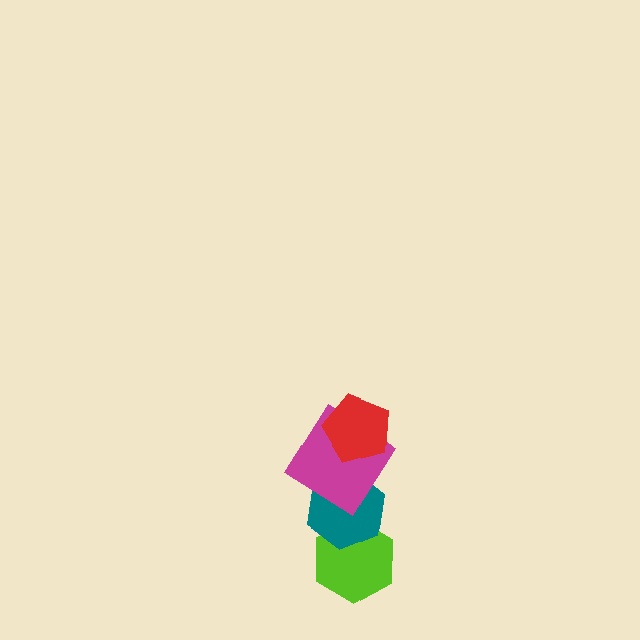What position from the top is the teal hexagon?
The teal hexagon is 3rd from the top.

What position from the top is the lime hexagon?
The lime hexagon is 4th from the top.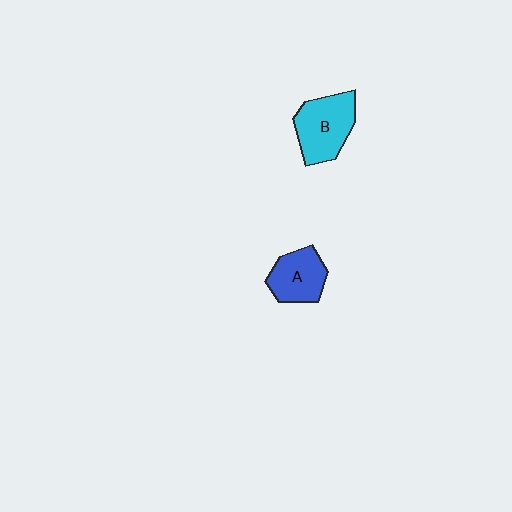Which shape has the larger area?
Shape B (cyan).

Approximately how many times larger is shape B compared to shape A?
Approximately 1.3 times.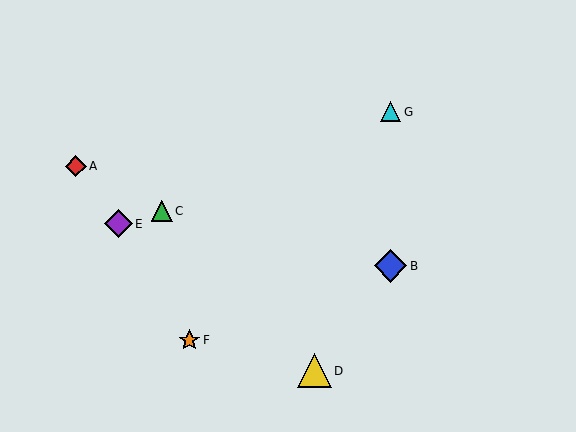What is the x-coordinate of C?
Object C is at x≈162.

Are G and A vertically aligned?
No, G is at x≈391 and A is at x≈76.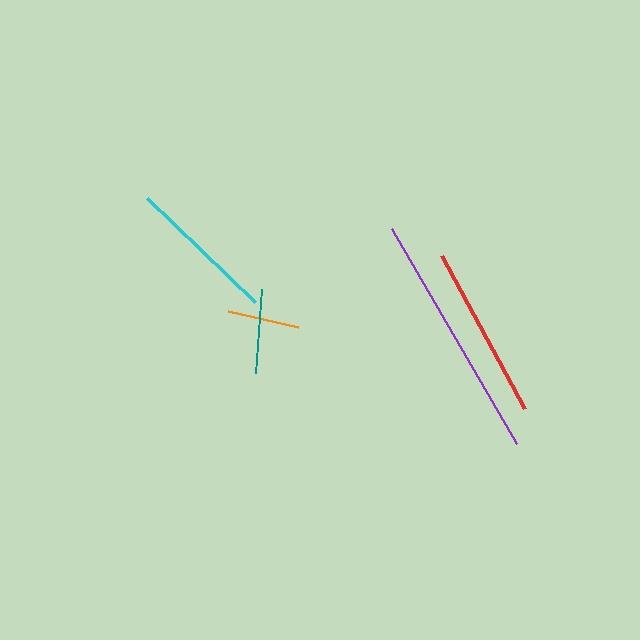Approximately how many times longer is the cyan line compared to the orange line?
The cyan line is approximately 2.1 times the length of the orange line.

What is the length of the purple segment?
The purple segment is approximately 249 pixels long.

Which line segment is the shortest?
The orange line is the shortest at approximately 71 pixels.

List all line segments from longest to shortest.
From longest to shortest: purple, red, cyan, teal, orange.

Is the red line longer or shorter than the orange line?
The red line is longer than the orange line.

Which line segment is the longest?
The purple line is the longest at approximately 249 pixels.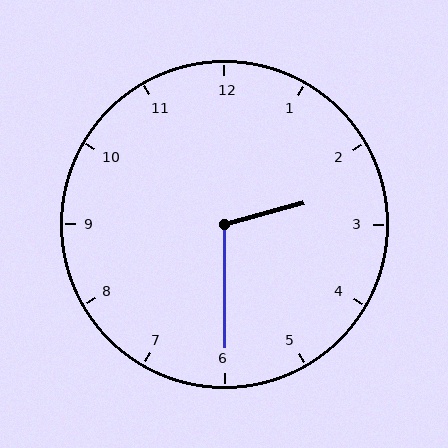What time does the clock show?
2:30.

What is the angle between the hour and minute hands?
Approximately 105 degrees.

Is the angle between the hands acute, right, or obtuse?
It is obtuse.